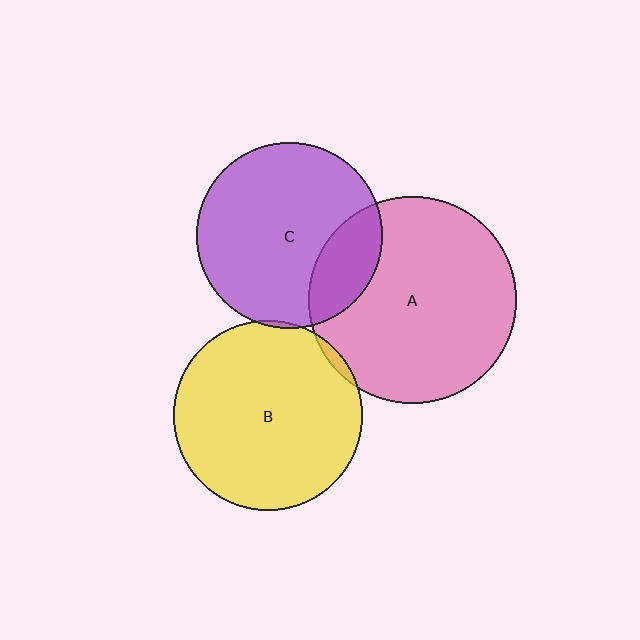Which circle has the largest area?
Circle A (pink).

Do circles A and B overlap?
Yes.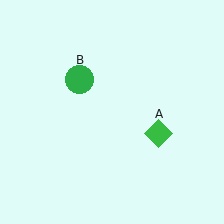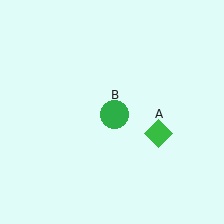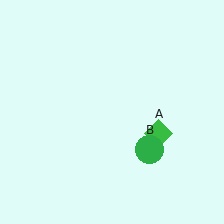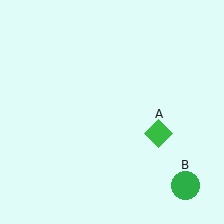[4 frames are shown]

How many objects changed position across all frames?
1 object changed position: green circle (object B).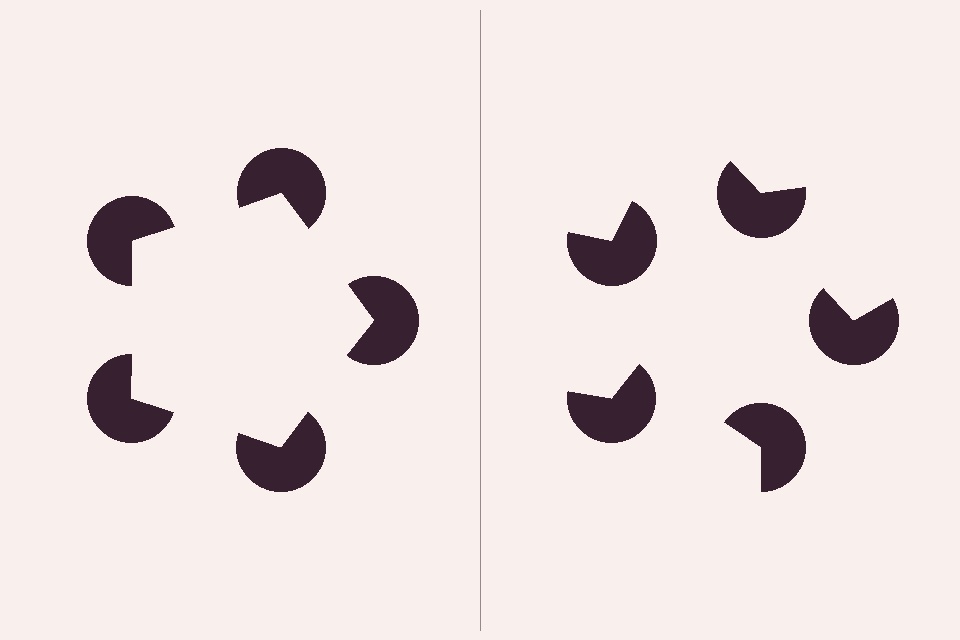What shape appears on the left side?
An illusory pentagon.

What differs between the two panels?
The pac-man discs are positioned identically on both sides; only the wedge orientations differ. On the left they align to a pentagon; on the right they are misaligned.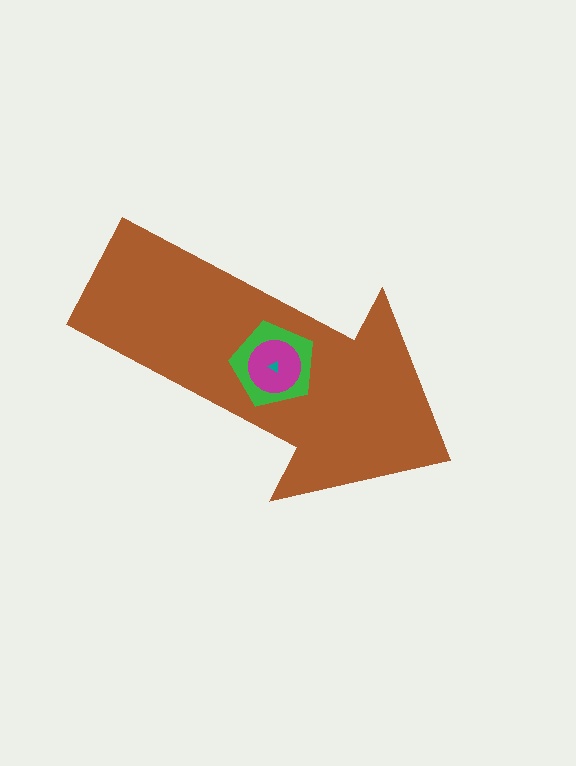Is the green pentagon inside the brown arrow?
Yes.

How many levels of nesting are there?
4.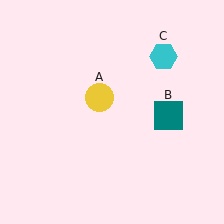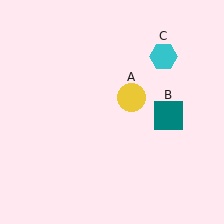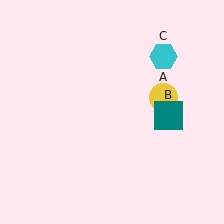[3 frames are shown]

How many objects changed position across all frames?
1 object changed position: yellow circle (object A).